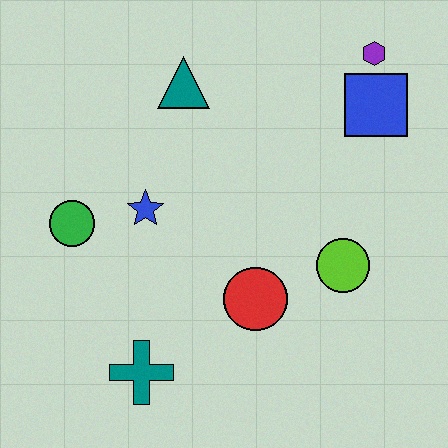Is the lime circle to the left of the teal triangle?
No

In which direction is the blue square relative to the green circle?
The blue square is to the right of the green circle.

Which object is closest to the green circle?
The blue star is closest to the green circle.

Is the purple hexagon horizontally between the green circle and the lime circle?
No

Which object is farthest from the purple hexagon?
The teal cross is farthest from the purple hexagon.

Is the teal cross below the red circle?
Yes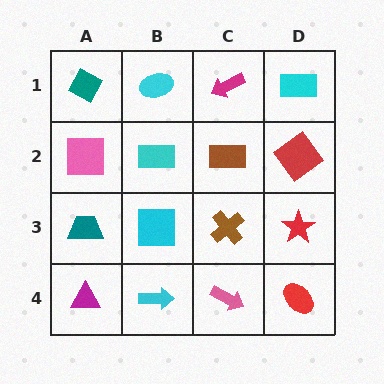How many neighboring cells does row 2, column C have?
4.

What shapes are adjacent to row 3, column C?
A brown rectangle (row 2, column C), a pink arrow (row 4, column C), a cyan square (row 3, column B), a red star (row 3, column D).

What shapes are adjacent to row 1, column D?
A red diamond (row 2, column D), a magenta arrow (row 1, column C).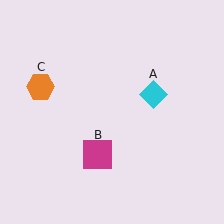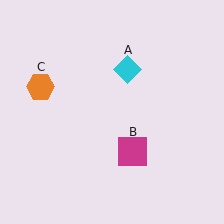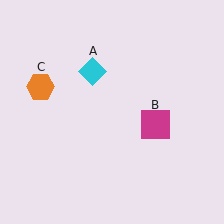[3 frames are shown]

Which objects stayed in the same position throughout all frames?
Orange hexagon (object C) remained stationary.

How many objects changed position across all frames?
2 objects changed position: cyan diamond (object A), magenta square (object B).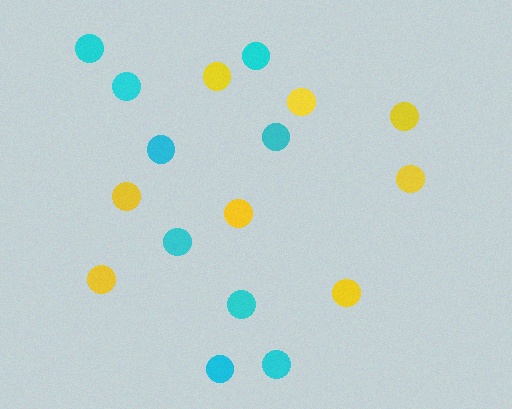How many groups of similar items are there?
There are 2 groups: one group of yellow circles (8) and one group of cyan circles (9).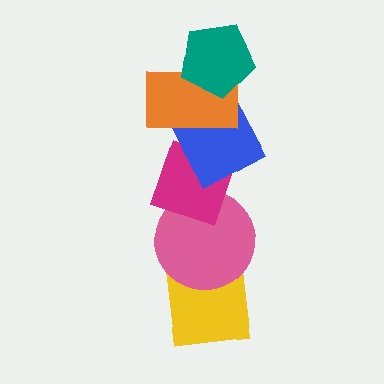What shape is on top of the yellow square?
The pink circle is on top of the yellow square.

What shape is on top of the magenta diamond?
The blue diamond is on top of the magenta diamond.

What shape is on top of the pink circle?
The magenta diamond is on top of the pink circle.